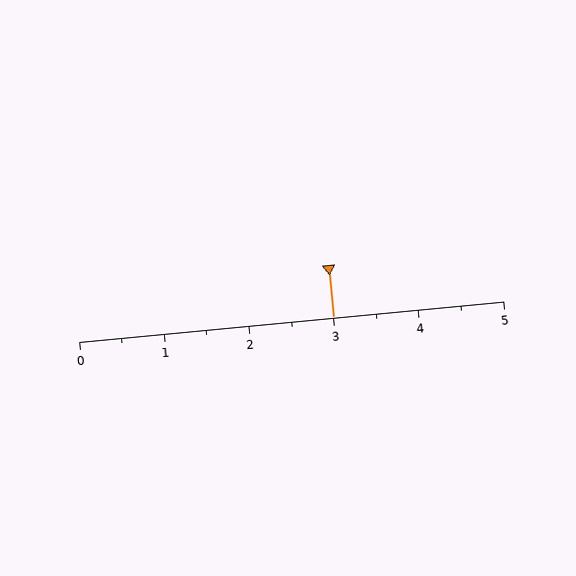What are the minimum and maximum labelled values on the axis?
The axis runs from 0 to 5.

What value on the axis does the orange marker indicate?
The marker indicates approximately 3.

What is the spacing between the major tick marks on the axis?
The major ticks are spaced 1 apart.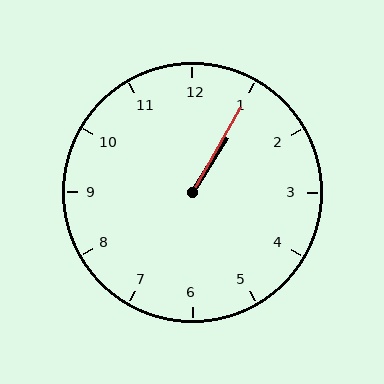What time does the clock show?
1:05.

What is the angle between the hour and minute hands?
Approximately 2 degrees.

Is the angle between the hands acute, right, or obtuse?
It is acute.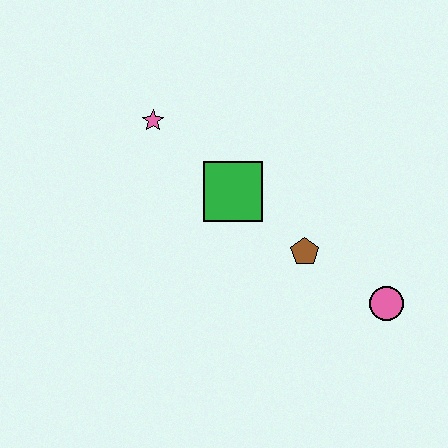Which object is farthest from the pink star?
The pink circle is farthest from the pink star.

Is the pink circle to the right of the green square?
Yes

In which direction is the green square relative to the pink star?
The green square is to the right of the pink star.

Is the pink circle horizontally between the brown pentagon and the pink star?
No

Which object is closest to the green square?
The brown pentagon is closest to the green square.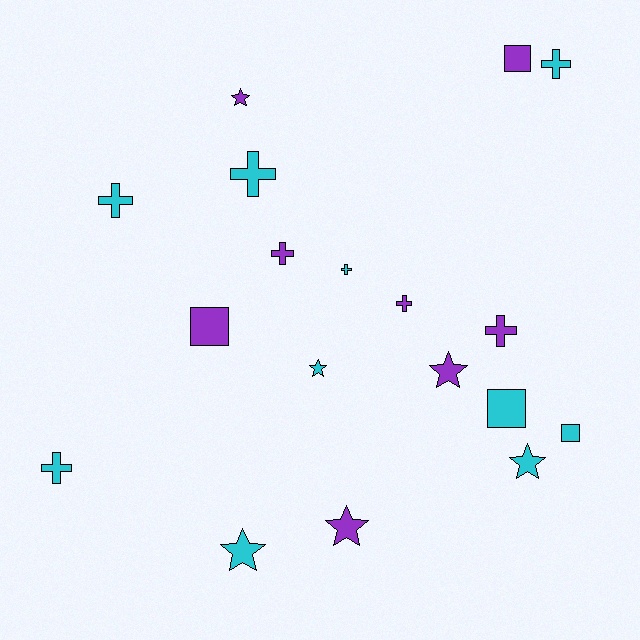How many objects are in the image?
There are 18 objects.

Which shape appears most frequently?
Cross, with 8 objects.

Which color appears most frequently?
Cyan, with 10 objects.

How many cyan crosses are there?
There are 5 cyan crosses.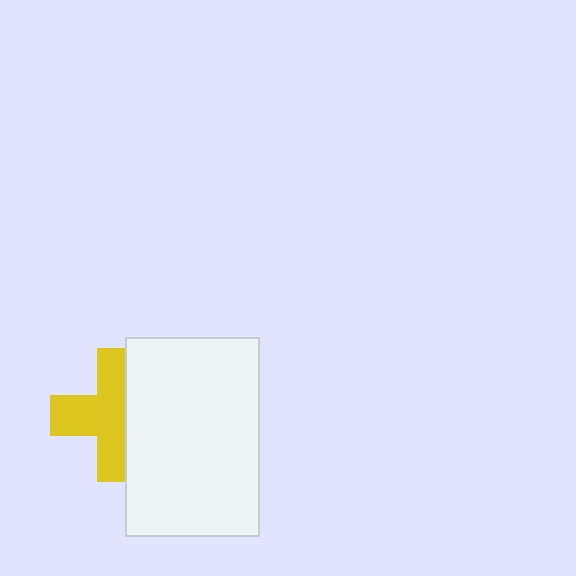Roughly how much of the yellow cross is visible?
About half of it is visible (roughly 62%).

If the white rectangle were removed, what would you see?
You would see the complete yellow cross.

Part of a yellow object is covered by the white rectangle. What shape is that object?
It is a cross.